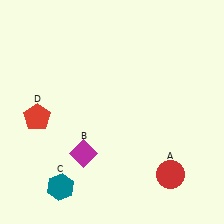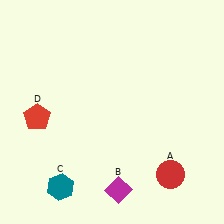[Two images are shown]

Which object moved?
The magenta diamond (B) moved down.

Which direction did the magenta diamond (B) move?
The magenta diamond (B) moved down.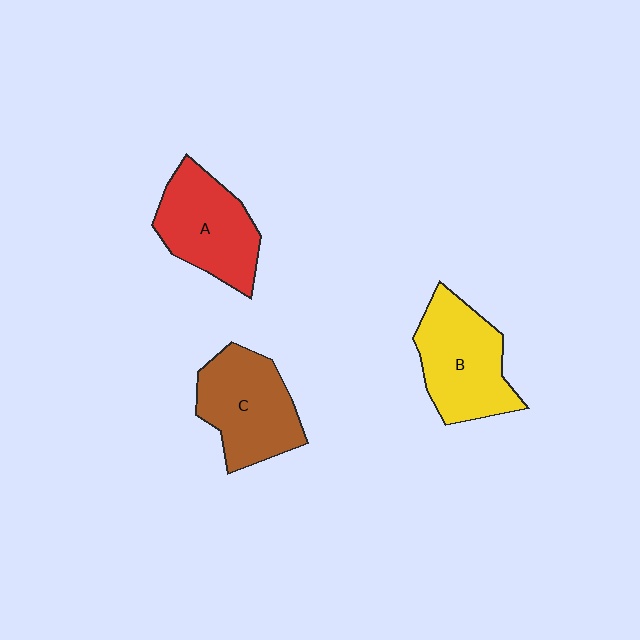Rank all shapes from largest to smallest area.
From largest to smallest: B (yellow), C (brown), A (red).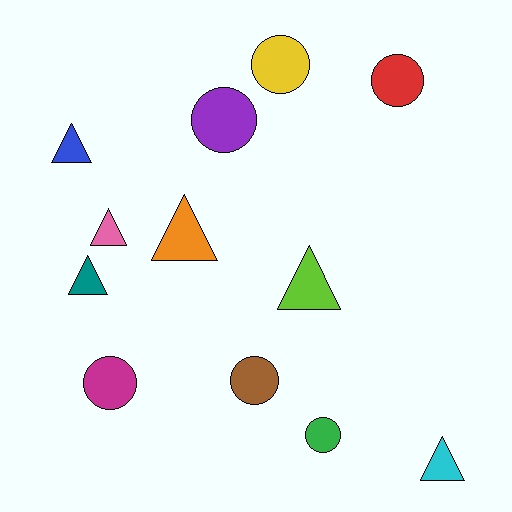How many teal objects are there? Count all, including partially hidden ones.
There is 1 teal object.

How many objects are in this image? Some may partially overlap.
There are 12 objects.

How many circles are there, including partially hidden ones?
There are 6 circles.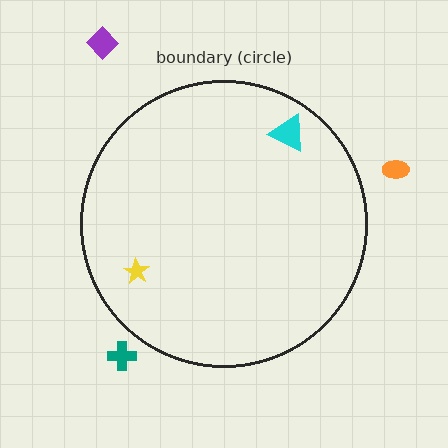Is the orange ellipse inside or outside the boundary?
Outside.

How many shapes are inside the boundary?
2 inside, 3 outside.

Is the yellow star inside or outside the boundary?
Inside.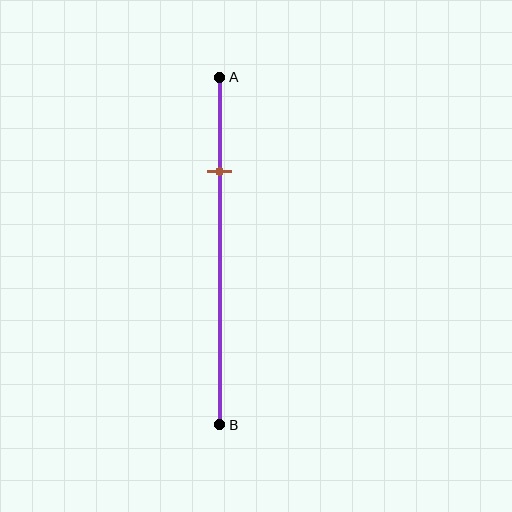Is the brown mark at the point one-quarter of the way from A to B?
Yes, the mark is approximately at the one-quarter point.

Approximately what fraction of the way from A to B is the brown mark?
The brown mark is approximately 25% of the way from A to B.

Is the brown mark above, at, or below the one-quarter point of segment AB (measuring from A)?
The brown mark is approximately at the one-quarter point of segment AB.